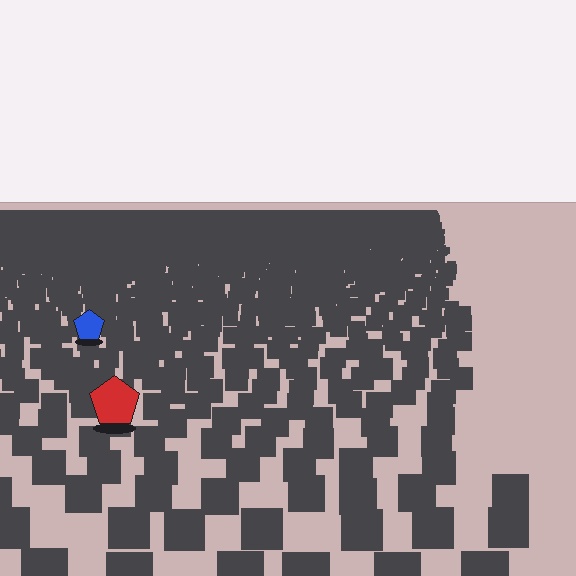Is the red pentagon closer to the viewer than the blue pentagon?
Yes. The red pentagon is closer — you can tell from the texture gradient: the ground texture is coarser near it.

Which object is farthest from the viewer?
The blue pentagon is farthest from the viewer. It appears smaller and the ground texture around it is denser.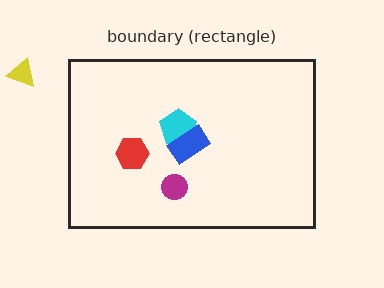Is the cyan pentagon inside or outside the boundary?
Inside.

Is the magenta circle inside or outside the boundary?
Inside.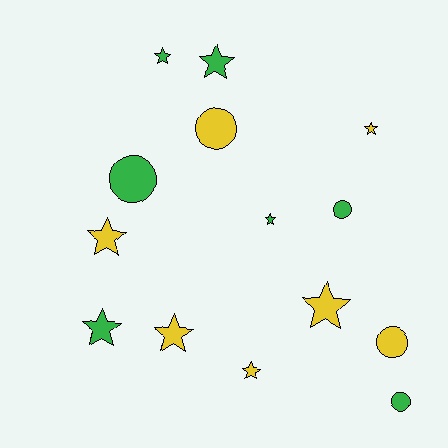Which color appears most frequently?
Yellow, with 7 objects.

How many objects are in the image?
There are 14 objects.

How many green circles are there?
There are 3 green circles.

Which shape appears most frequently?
Star, with 9 objects.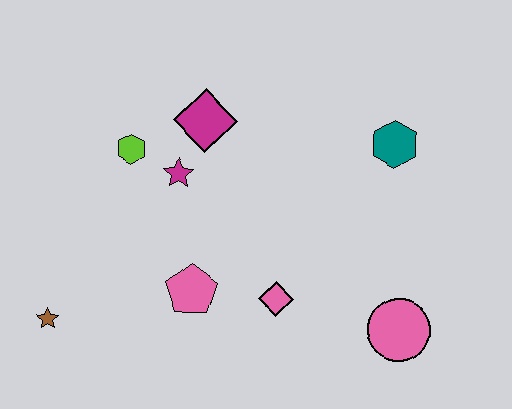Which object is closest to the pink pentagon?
The pink diamond is closest to the pink pentagon.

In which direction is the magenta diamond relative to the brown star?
The magenta diamond is above the brown star.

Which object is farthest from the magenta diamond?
The pink circle is farthest from the magenta diamond.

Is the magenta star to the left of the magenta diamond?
Yes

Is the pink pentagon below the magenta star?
Yes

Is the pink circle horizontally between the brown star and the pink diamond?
No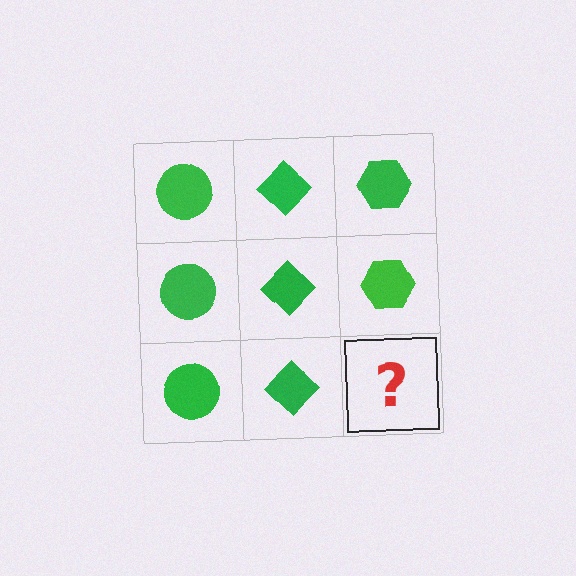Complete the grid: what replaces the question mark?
The question mark should be replaced with a green hexagon.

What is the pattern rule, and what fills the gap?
The rule is that each column has a consistent shape. The gap should be filled with a green hexagon.